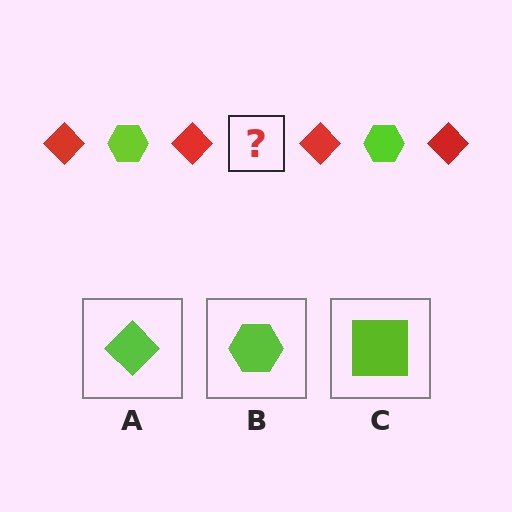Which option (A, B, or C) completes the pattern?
B.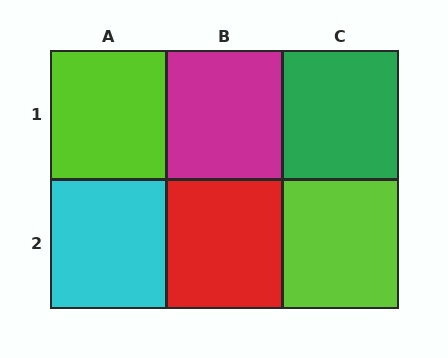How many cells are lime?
2 cells are lime.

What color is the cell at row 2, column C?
Lime.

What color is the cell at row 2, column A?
Cyan.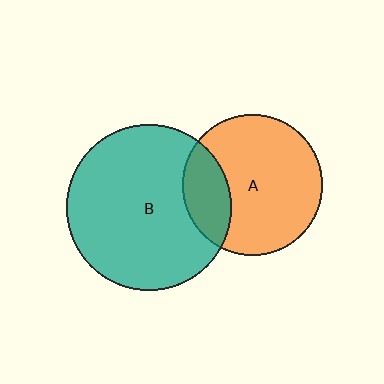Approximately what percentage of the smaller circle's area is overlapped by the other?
Approximately 25%.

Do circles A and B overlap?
Yes.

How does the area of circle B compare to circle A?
Approximately 1.4 times.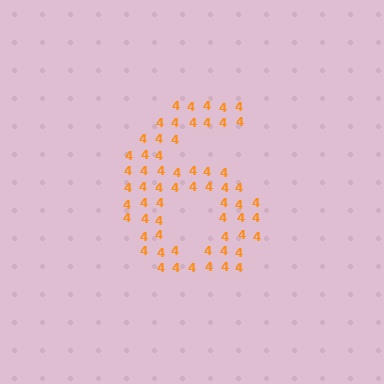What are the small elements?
The small elements are digit 4's.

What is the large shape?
The large shape is the digit 6.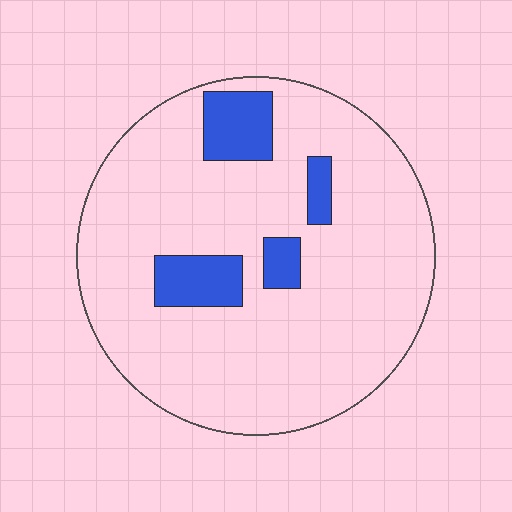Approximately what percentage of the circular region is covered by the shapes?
Approximately 15%.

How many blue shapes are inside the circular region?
4.